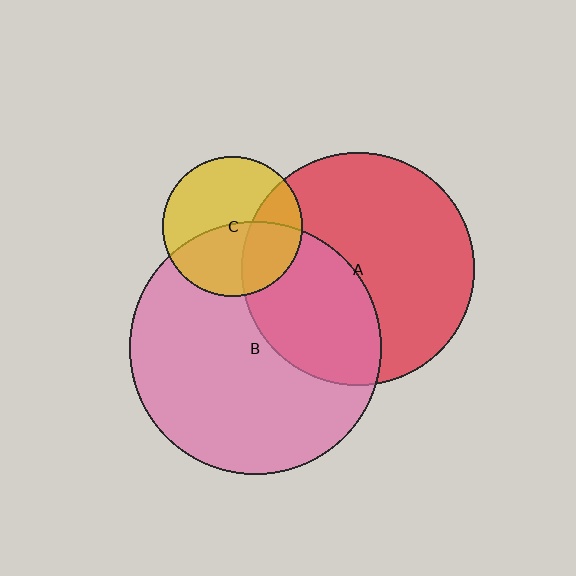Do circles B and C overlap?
Yes.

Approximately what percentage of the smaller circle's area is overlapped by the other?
Approximately 45%.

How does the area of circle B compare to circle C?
Approximately 3.2 times.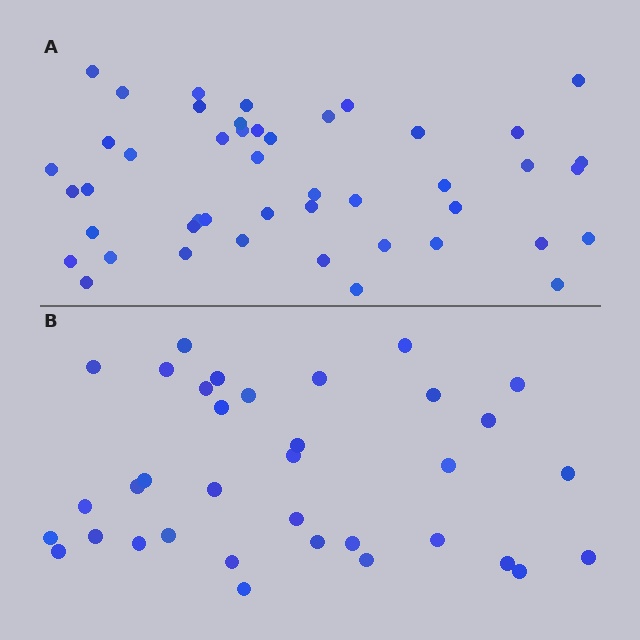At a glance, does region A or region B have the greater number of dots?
Region A (the top region) has more dots.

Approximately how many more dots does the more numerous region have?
Region A has roughly 12 or so more dots than region B.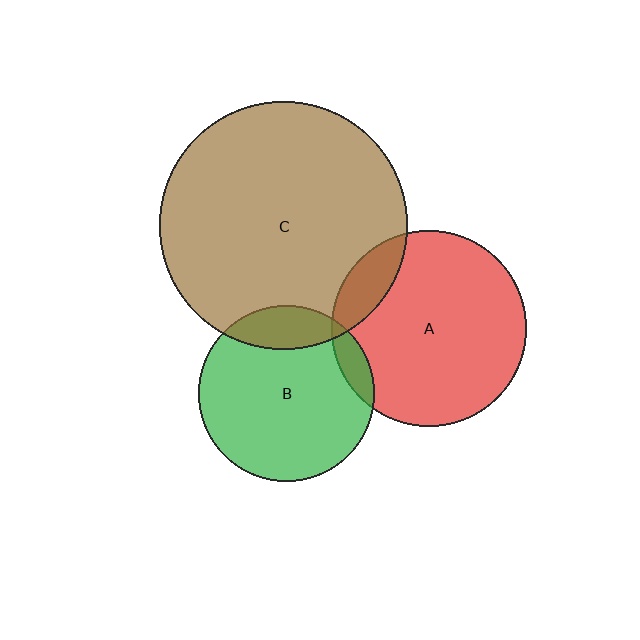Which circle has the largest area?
Circle C (brown).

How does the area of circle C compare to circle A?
Approximately 1.6 times.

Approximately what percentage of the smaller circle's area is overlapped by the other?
Approximately 15%.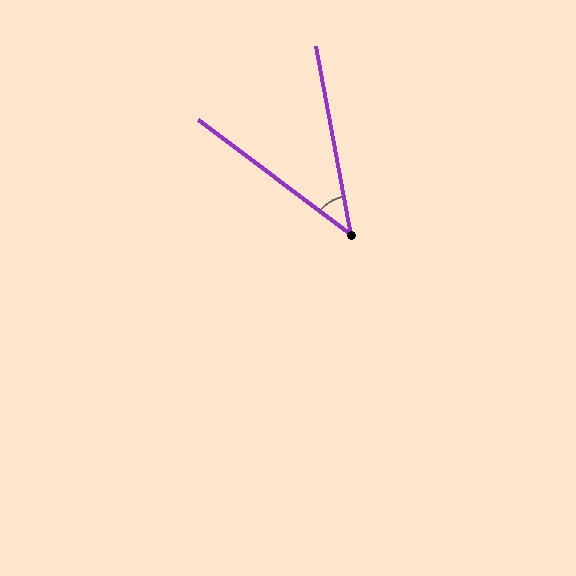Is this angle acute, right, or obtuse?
It is acute.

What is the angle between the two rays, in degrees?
Approximately 43 degrees.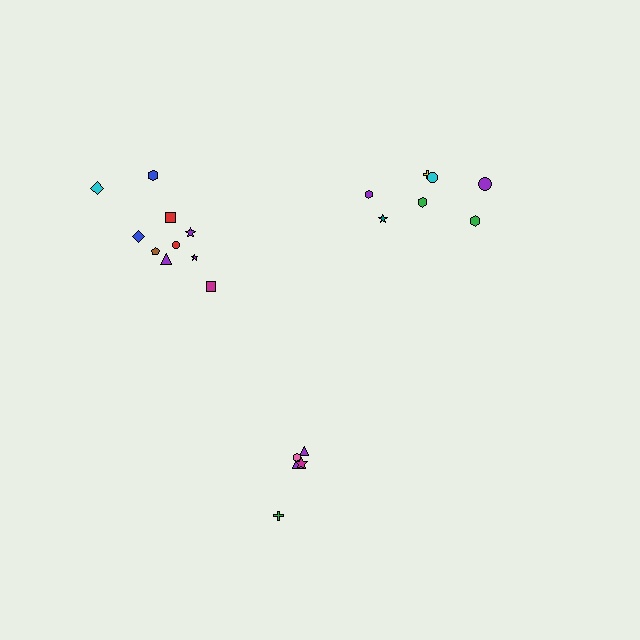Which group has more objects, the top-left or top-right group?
The top-left group.